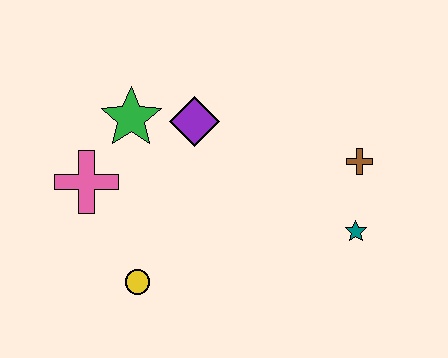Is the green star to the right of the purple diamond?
No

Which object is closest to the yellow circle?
The pink cross is closest to the yellow circle.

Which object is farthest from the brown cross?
The pink cross is farthest from the brown cross.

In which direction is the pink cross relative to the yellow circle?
The pink cross is above the yellow circle.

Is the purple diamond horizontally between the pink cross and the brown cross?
Yes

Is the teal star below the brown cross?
Yes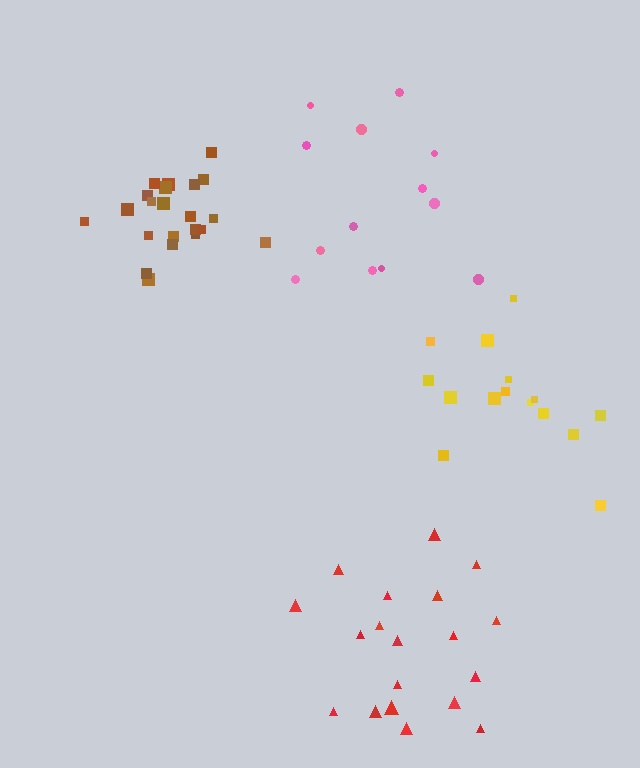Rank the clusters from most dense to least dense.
brown, red, pink, yellow.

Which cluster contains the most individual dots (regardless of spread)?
Brown (22).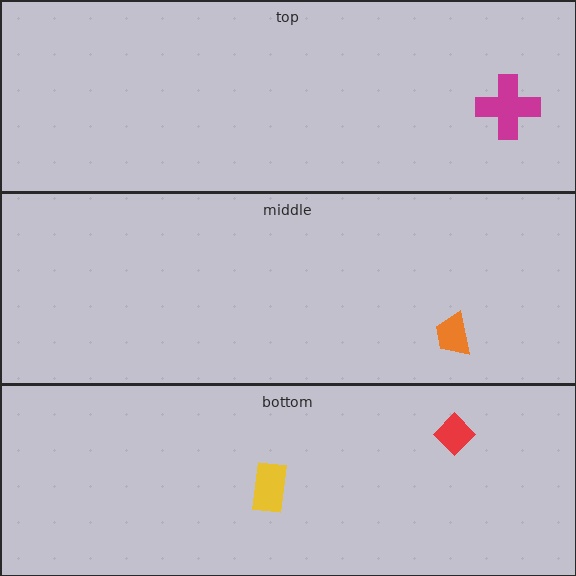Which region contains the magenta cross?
The top region.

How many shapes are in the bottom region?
2.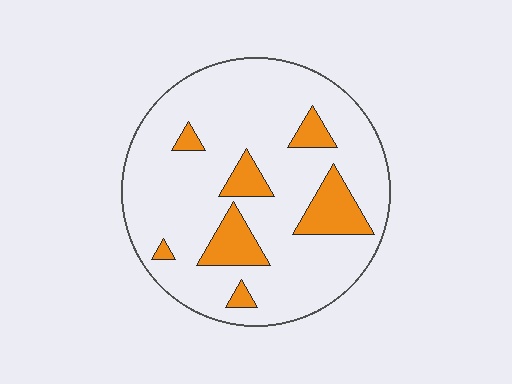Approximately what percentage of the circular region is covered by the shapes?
Approximately 15%.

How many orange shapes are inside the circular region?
7.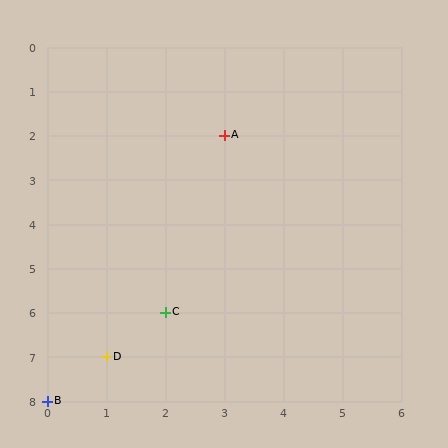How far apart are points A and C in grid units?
Points A and C are 1 column and 4 rows apart (about 4.1 grid units diagonally).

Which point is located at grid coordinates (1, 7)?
Point D is at (1, 7).